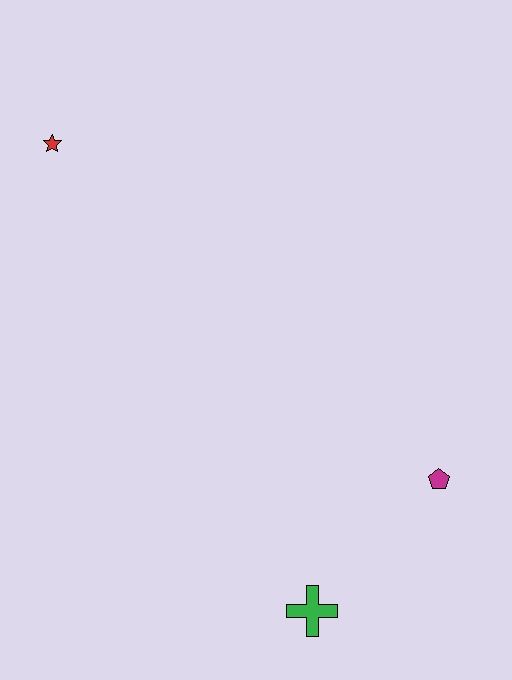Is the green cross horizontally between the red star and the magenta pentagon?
Yes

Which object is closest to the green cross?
The magenta pentagon is closest to the green cross.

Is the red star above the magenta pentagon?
Yes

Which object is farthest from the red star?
The green cross is farthest from the red star.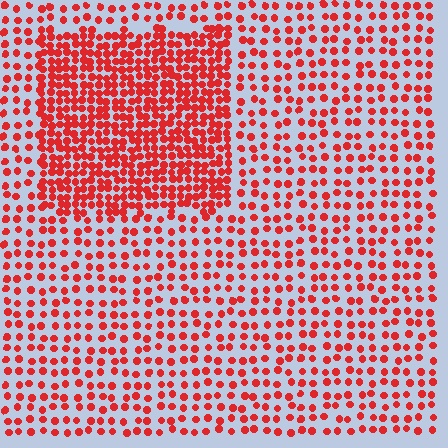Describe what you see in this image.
The image contains small red elements arranged at two different densities. A rectangle-shaped region is visible where the elements are more densely packed than the surrounding area.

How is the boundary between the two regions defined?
The boundary is defined by a change in element density (approximately 2.2x ratio). All elements are the same color, size, and shape.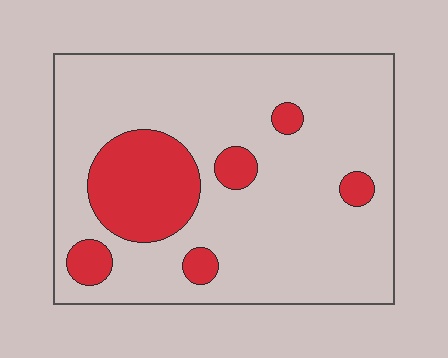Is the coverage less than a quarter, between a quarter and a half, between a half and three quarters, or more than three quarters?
Less than a quarter.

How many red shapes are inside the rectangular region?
6.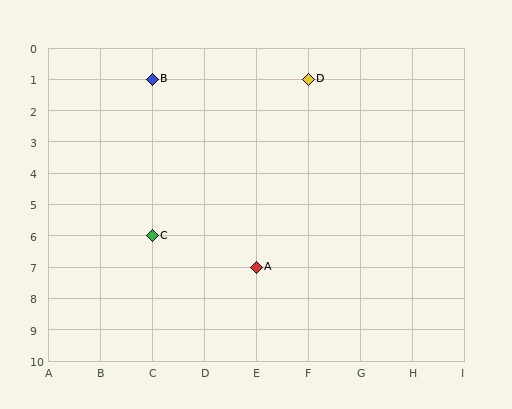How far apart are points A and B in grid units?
Points A and B are 2 columns and 6 rows apart (about 6.3 grid units diagonally).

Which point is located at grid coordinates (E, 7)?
Point A is at (E, 7).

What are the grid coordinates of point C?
Point C is at grid coordinates (C, 6).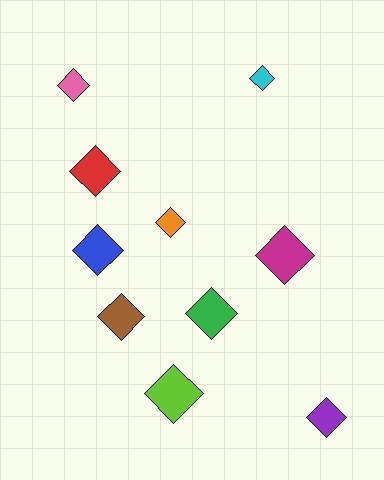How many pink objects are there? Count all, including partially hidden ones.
There is 1 pink object.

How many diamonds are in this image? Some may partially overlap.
There are 10 diamonds.